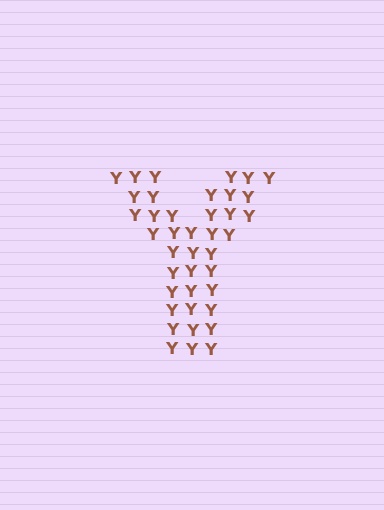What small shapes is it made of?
It is made of small letter Y's.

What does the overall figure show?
The overall figure shows the letter Y.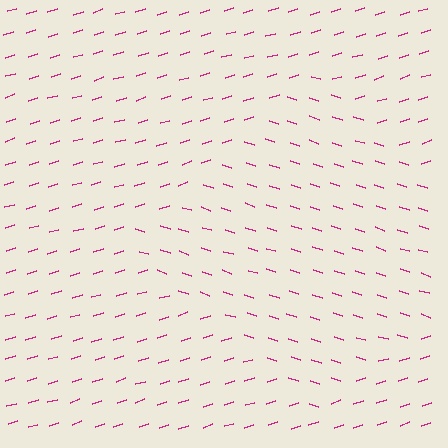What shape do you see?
I see a diamond.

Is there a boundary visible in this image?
Yes, there is a texture boundary formed by a change in line orientation.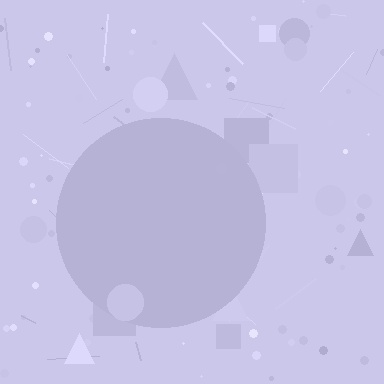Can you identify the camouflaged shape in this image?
The camouflaged shape is a circle.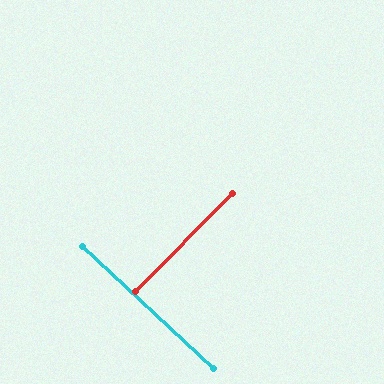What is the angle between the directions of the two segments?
Approximately 88 degrees.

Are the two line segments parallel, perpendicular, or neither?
Perpendicular — they meet at approximately 88°.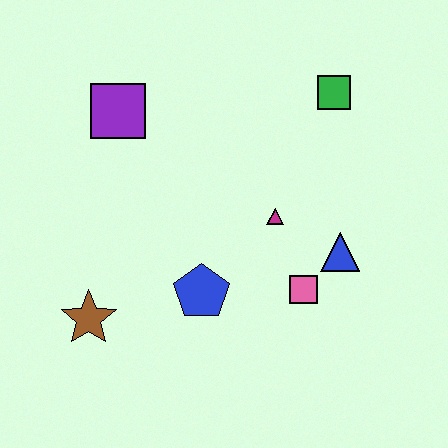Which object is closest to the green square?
The magenta triangle is closest to the green square.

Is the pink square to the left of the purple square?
No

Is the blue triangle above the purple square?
No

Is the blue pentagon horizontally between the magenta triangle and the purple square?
Yes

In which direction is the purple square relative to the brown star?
The purple square is above the brown star.